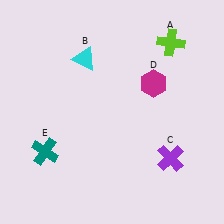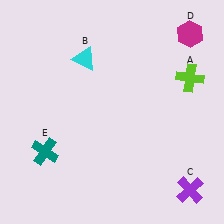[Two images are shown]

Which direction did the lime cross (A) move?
The lime cross (A) moved down.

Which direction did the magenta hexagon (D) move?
The magenta hexagon (D) moved up.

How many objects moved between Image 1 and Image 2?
3 objects moved between the two images.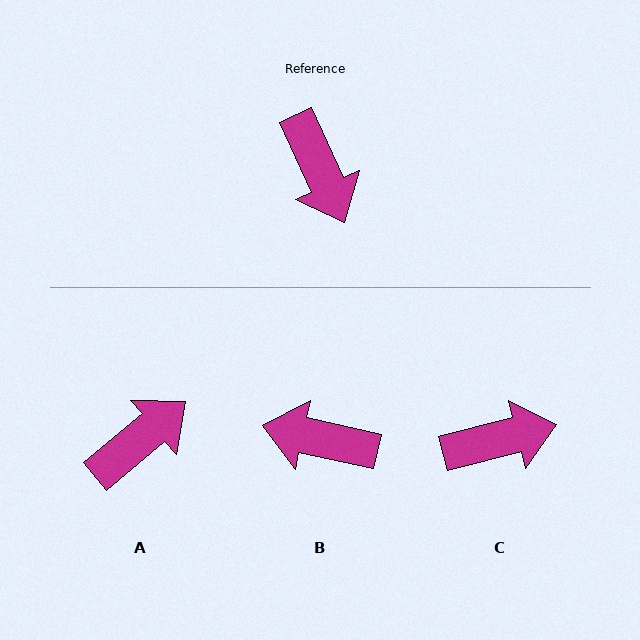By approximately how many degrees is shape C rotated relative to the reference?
Approximately 80 degrees counter-clockwise.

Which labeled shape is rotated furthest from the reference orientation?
B, about 127 degrees away.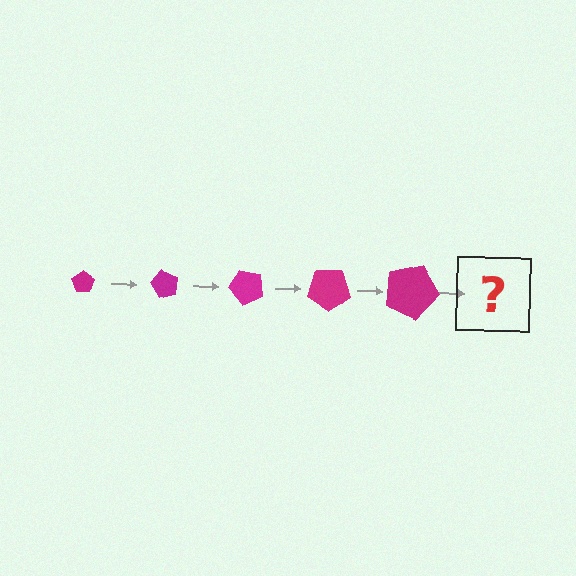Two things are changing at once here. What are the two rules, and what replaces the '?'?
The two rules are that the pentagon grows larger each step and it rotates 60 degrees each step. The '?' should be a pentagon, larger than the previous one and rotated 300 degrees from the start.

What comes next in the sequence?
The next element should be a pentagon, larger than the previous one and rotated 300 degrees from the start.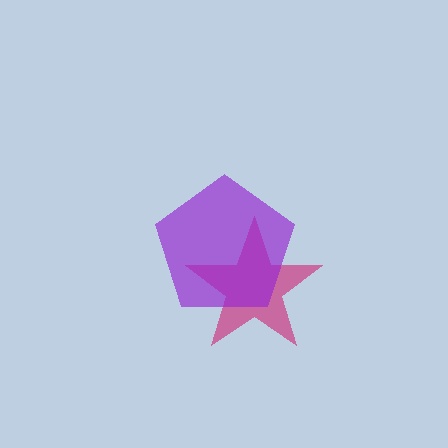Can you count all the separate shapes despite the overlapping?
Yes, there are 2 separate shapes.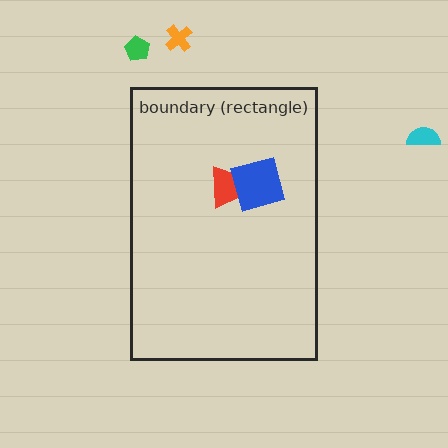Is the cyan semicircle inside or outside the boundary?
Outside.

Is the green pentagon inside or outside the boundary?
Outside.